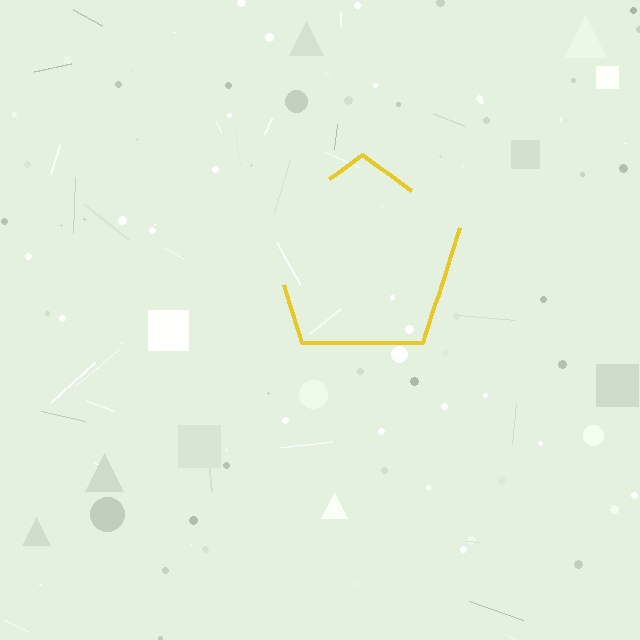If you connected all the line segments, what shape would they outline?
They would outline a pentagon.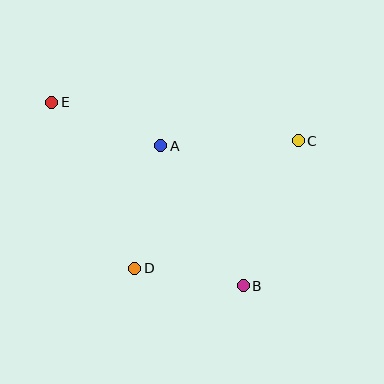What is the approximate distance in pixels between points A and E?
The distance between A and E is approximately 117 pixels.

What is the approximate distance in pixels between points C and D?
The distance between C and D is approximately 208 pixels.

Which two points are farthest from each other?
Points B and E are farthest from each other.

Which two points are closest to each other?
Points B and D are closest to each other.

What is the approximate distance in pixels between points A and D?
The distance between A and D is approximately 125 pixels.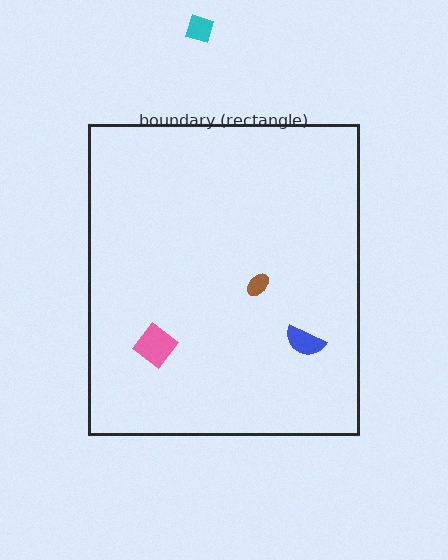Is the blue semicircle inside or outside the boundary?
Inside.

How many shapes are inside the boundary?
3 inside, 1 outside.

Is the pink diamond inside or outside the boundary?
Inside.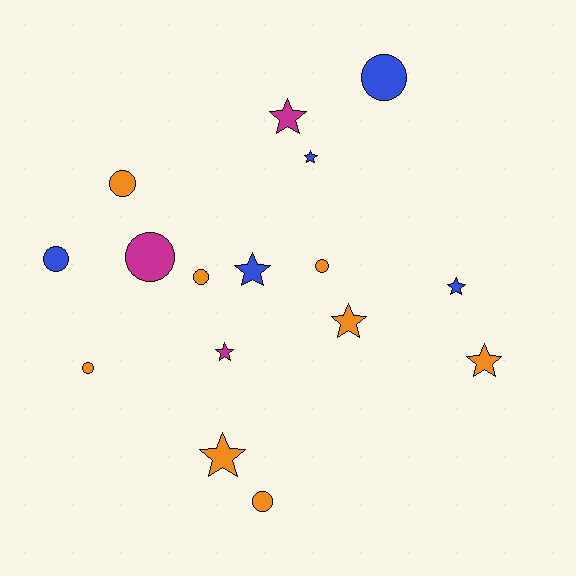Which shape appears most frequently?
Circle, with 8 objects.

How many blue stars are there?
There are 3 blue stars.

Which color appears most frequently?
Orange, with 8 objects.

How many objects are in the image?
There are 16 objects.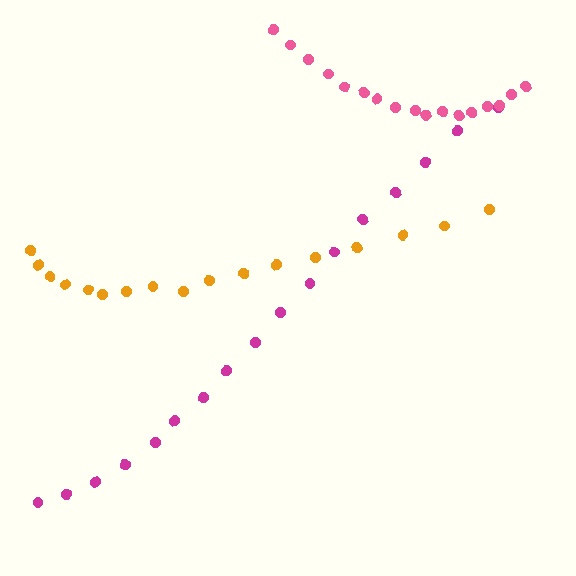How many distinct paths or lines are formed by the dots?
There are 3 distinct paths.